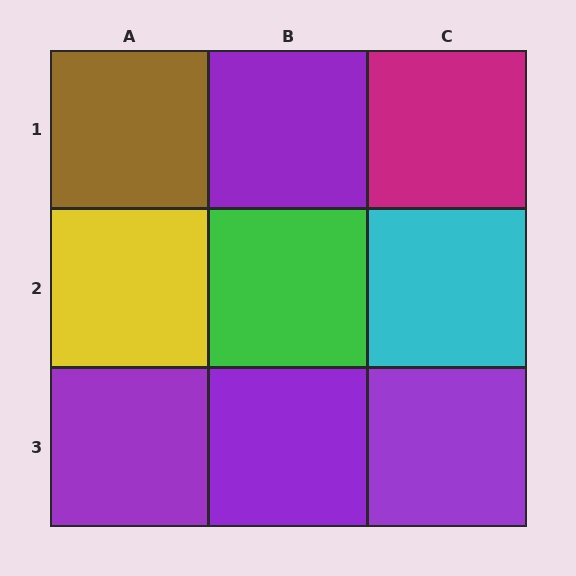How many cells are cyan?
1 cell is cyan.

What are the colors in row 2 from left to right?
Yellow, green, cyan.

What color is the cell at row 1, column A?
Brown.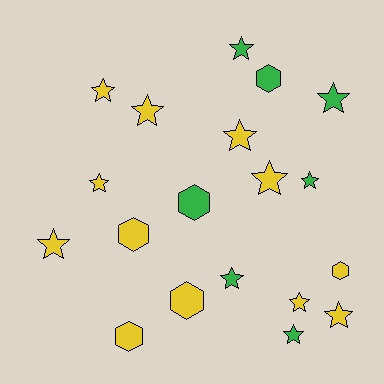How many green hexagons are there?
There are 2 green hexagons.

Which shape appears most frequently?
Star, with 13 objects.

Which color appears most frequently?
Yellow, with 12 objects.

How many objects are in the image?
There are 19 objects.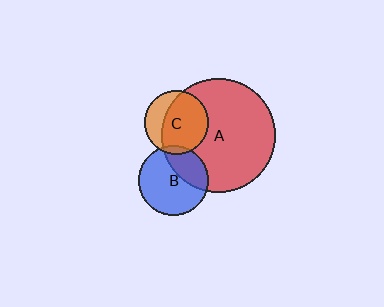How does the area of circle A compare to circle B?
Approximately 2.6 times.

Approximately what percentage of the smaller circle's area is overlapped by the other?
Approximately 30%.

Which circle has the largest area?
Circle A (red).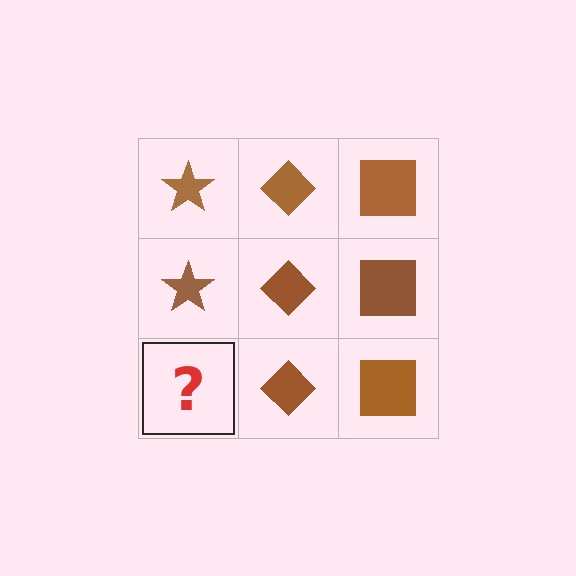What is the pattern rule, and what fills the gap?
The rule is that each column has a consistent shape. The gap should be filled with a brown star.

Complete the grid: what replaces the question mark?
The question mark should be replaced with a brown star.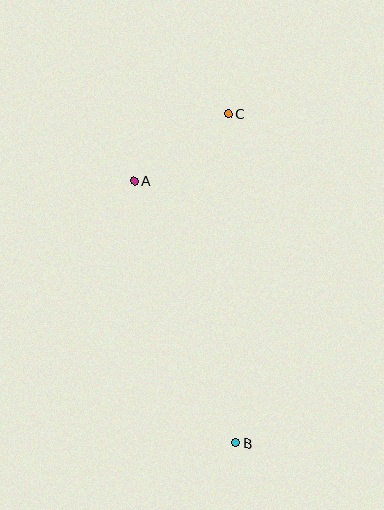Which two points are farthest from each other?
Points B and C are farthest from each other.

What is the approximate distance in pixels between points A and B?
The distance between A and B is approximately 281 pixels.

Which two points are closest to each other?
Points A and C are closest to each other.